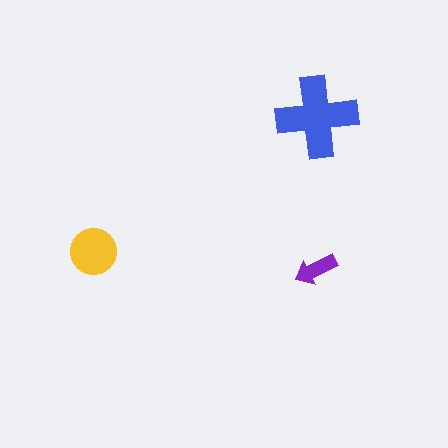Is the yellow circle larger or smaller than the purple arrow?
Larger.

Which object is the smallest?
The purple arrow.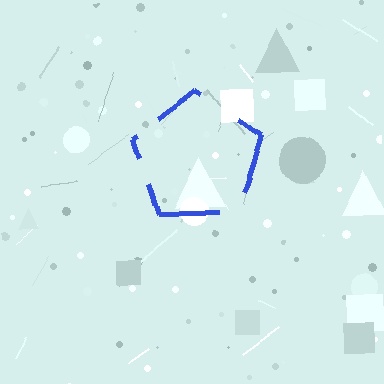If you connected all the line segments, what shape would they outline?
They would outline a pentagon.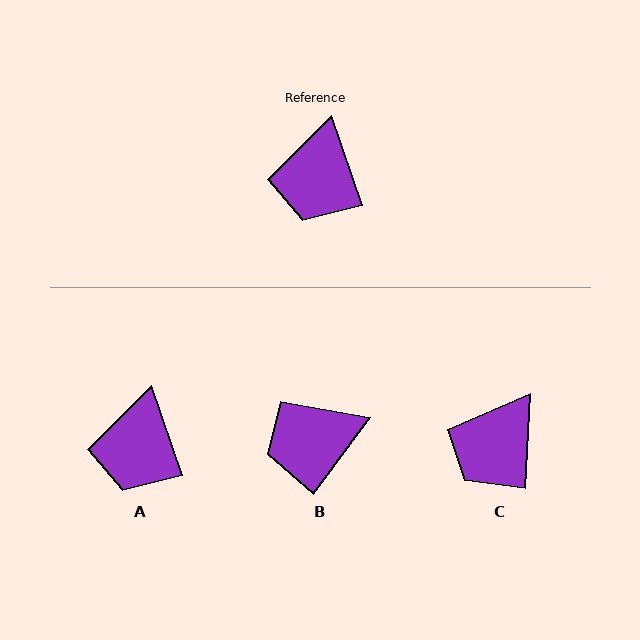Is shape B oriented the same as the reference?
No, it is off by about 55 degrees.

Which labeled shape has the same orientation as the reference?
A.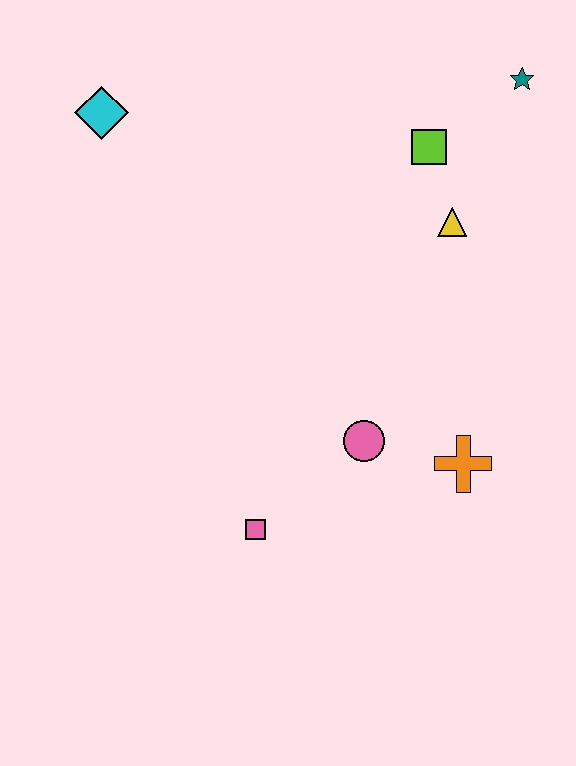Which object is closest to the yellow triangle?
The lime square is closest to the yellow triangle.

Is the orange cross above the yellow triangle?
No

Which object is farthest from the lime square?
The pink square is farthest from the lime square.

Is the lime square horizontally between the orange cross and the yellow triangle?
No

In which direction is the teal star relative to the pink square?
The teal star is above the pink square.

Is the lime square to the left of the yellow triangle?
Yes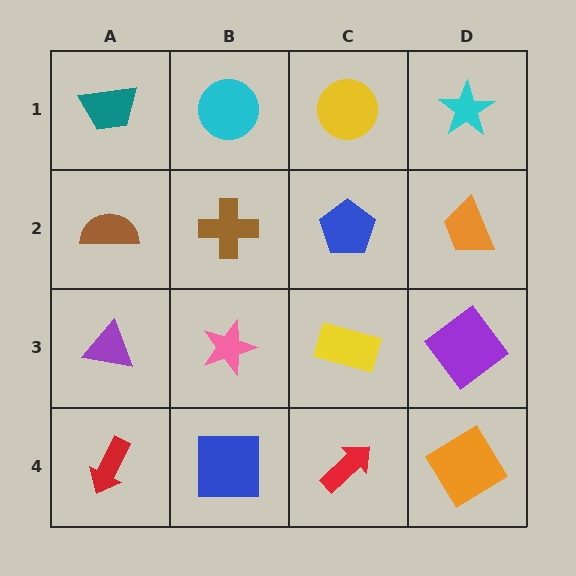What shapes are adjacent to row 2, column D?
A cyan star (row 1, column D), a purple diamond (row 3, column D), a blue pentagon (row 2, column C).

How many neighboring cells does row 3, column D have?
3.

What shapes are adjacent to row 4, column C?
A yellow rectangle (row 3, column C), a blue square (row 4, column B), an orange diamond (row 4, column D).